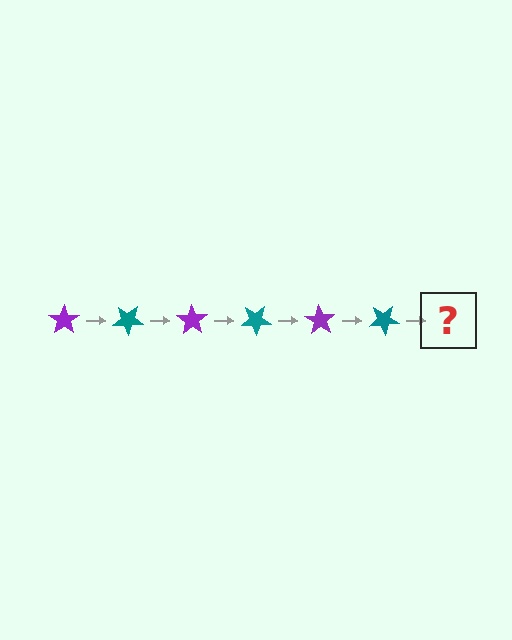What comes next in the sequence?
The next element should be a purple star, rotated 210 degrees from the start.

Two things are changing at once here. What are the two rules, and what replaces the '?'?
The two rules are that it rotates 35 degrees each step and the color cycles through purple and teal. The '?' should be a purple star, rotated 210 degrees from the start.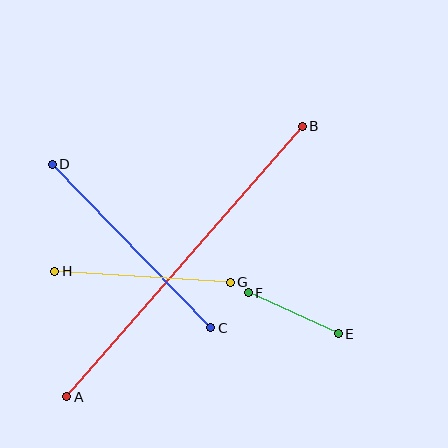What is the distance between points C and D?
The distance is approximately 228 pixels.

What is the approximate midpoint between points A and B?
The midpoint is at approximately (185, 261) pixels.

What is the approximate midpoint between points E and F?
The midpoint is at approximately (293, 313) pixels.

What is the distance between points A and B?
The distance is approximately 358 pixels.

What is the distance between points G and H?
The distance is approximately 176 pixels.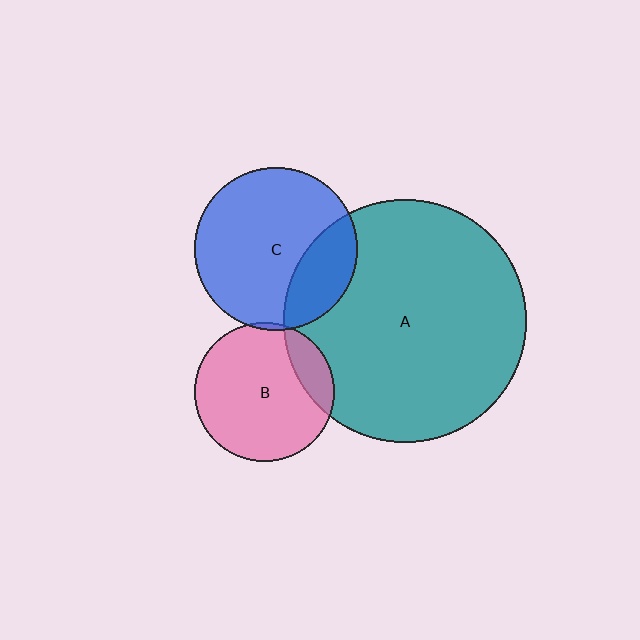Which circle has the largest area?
Circle A (teal).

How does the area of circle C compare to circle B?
Approximately 1.4 times.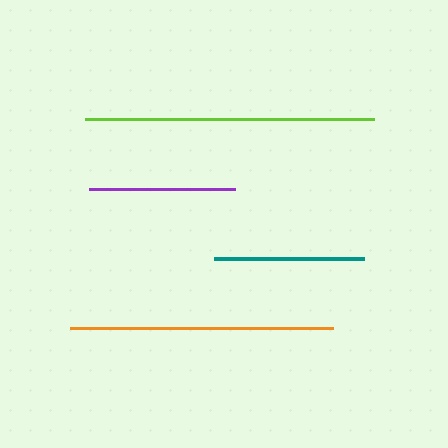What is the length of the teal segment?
The teal segment is approximately 151 pixels long.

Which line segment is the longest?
The lime line is the longest at approximately 289 pixels.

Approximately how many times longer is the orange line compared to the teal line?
The orange line is approximately 1.7 times the length of the teal line.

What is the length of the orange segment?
The orange segment is approximately 263 pixels long.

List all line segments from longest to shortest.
From longest to shortest: lime, orange, teal, purple.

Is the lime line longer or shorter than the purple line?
The lime line is longer than the purple line.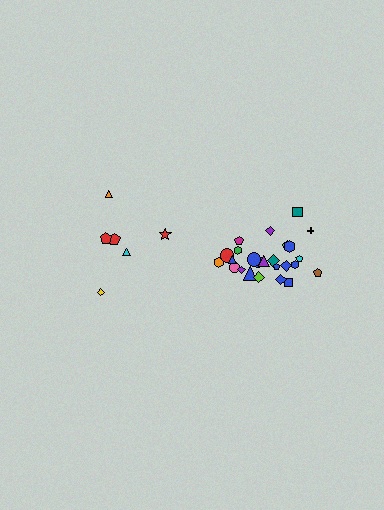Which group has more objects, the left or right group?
The right group.